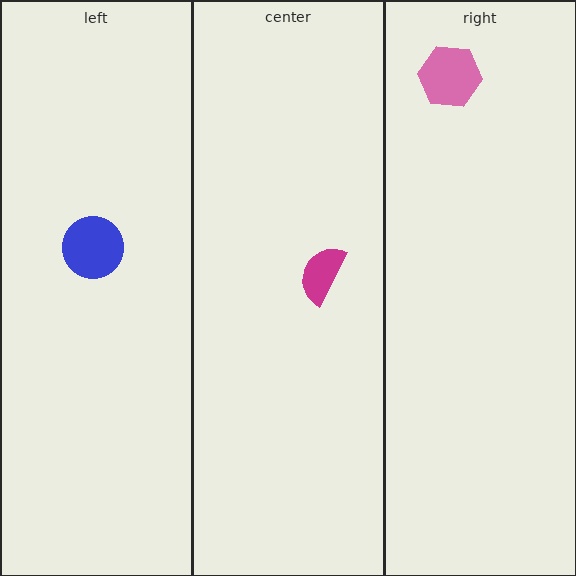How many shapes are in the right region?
1.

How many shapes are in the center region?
1.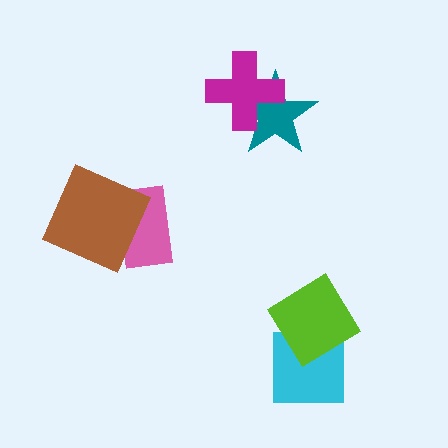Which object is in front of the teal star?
The magenta cross is in front of the teal star.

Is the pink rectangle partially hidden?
Yes, it is partially covered by another shape.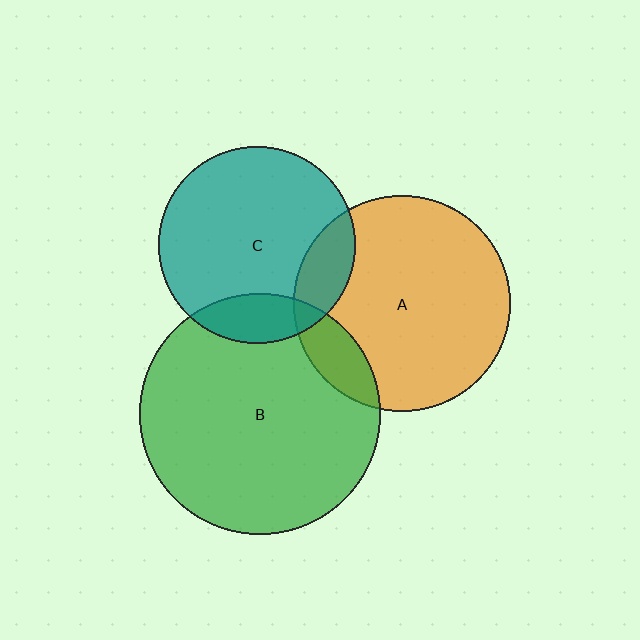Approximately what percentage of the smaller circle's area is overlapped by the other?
Approximately 15%.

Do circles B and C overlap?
Yes.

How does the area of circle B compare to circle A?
Approximately 1.2 times.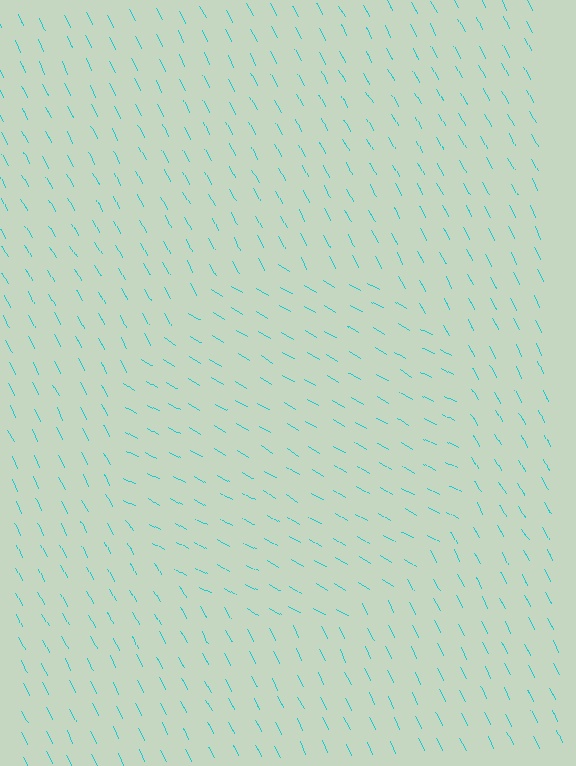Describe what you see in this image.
The image is filled with small cyan line segments. A circle region in the image has lines oriented differently from the surrounding lines, creating a visible texture boundary.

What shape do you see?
I see a circle.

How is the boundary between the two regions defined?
The boundary is defined purely by a change in line orientation (approximately 33 degrees difference). All lines are the same color and thickness.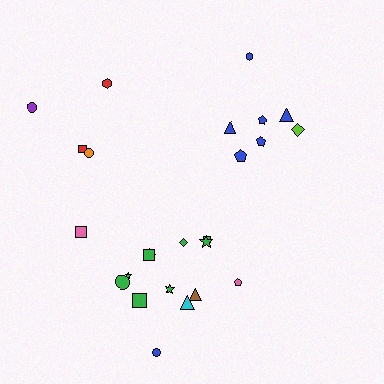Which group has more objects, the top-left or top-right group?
The top-right group.